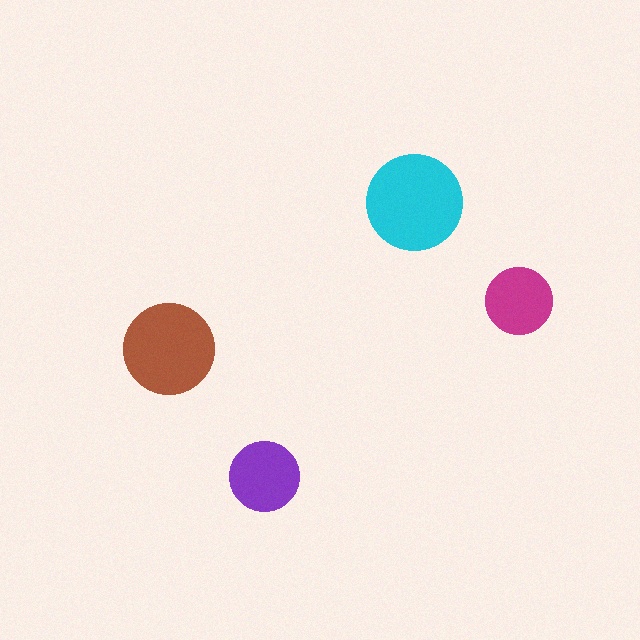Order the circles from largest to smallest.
the cyan one, the brown one, the purple one, the magenta one.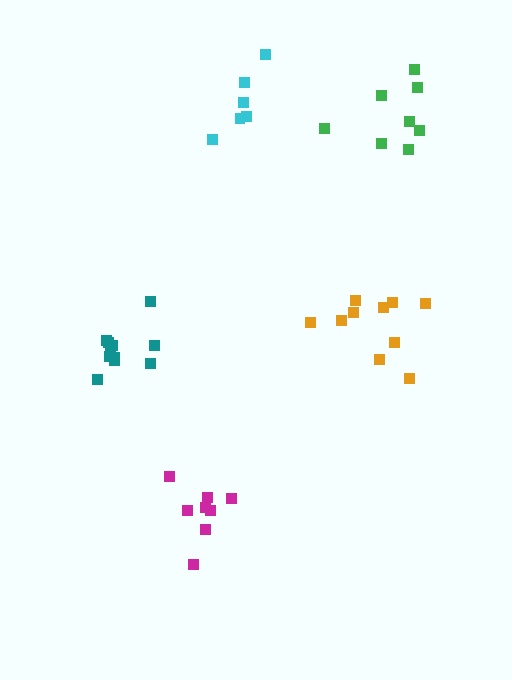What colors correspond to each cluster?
The clusters are colored: orange, cyan, teal, green, magenta.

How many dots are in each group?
Group 1: 10 dots, Group 2: 6 dots, Group 3: 11 dots, Group 4: 8 dots, Group 5: 8 dots (43 total).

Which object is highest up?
The cyan cluster is topmost.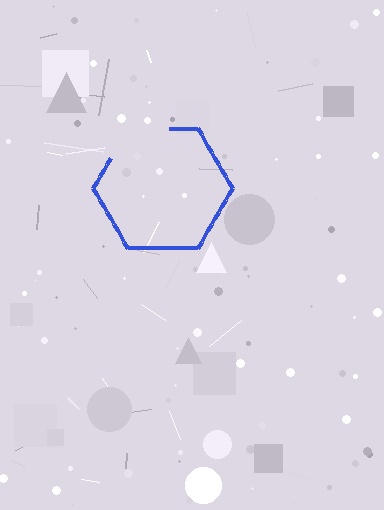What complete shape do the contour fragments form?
The contour fragments form a hexagon.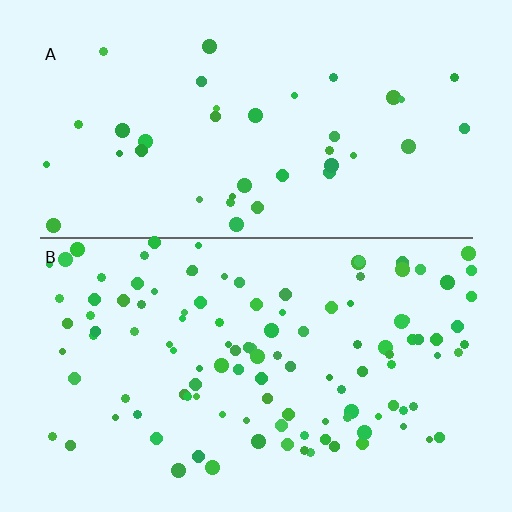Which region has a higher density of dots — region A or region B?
B (the bottom).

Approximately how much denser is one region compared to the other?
Approximately 2.9× — region B over region A.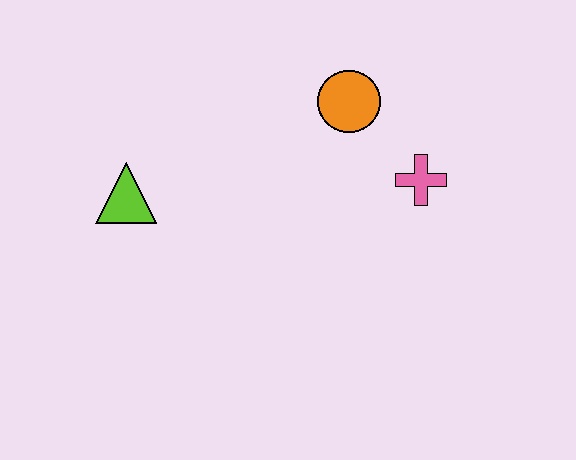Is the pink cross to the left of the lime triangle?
No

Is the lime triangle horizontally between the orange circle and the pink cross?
No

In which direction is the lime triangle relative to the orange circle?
The lime triangle is to the left of the orange circle.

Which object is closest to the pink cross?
The orange circle is closest to the pink cross.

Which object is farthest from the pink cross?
The lime triangle is farthest from the pink cross.